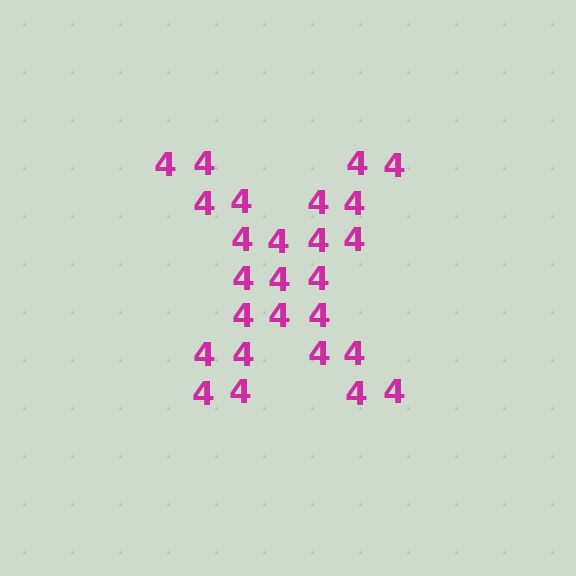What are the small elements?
The small elements are digit 4's.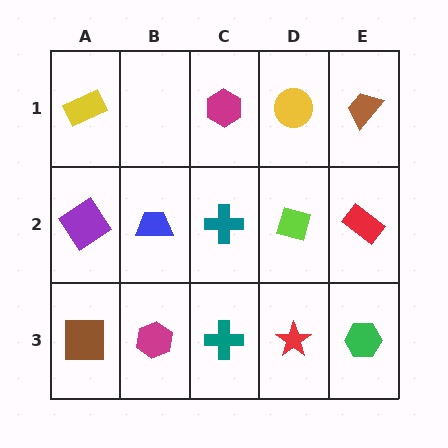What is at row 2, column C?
A teal cross.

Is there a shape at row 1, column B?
No, that cell is empty.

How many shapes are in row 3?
5 shapes.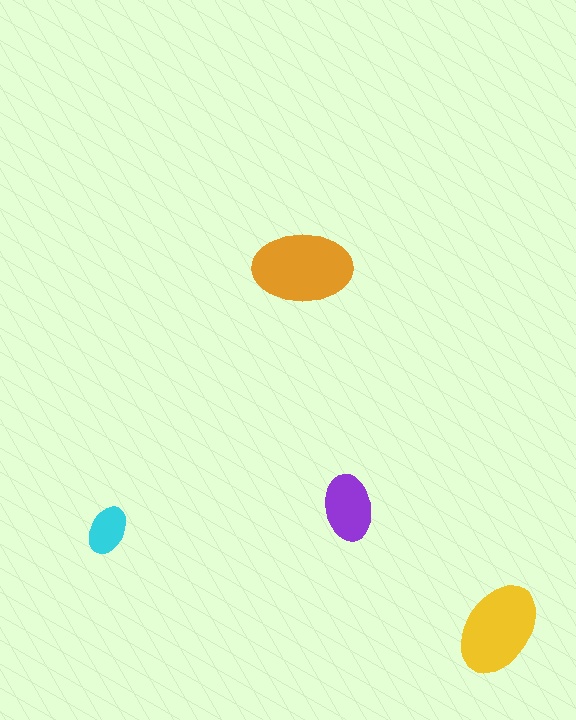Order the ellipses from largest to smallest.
the orange one, the yellow one, the purple one, the cyan one.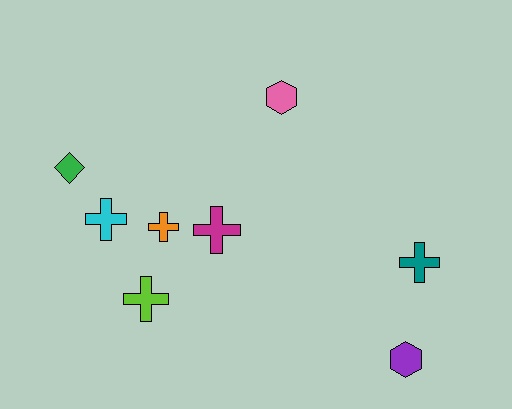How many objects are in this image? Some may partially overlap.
There are 8 objects.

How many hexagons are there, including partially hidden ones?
There are 2 hexagons.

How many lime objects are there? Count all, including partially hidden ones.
There is 1 lime object.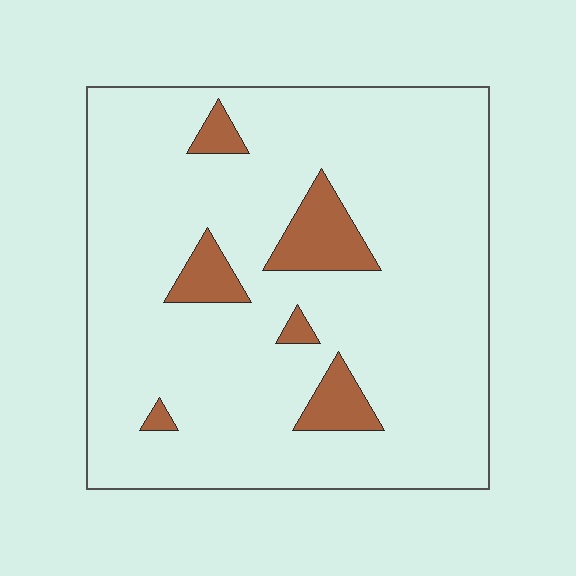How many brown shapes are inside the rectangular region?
6.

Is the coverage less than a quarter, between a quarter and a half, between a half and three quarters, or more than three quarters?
Less than a quarter.